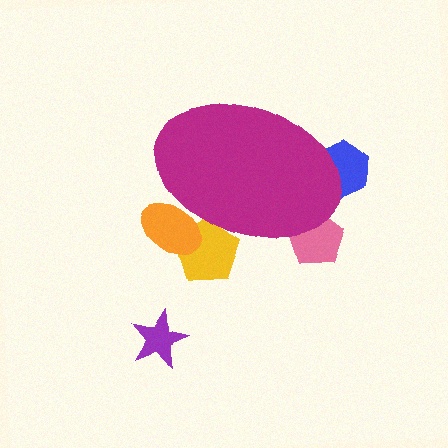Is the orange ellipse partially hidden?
Yes, the orange ellipse is partially hidden behind the magenta ellipse.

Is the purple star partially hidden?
No, the purple star is fully visible.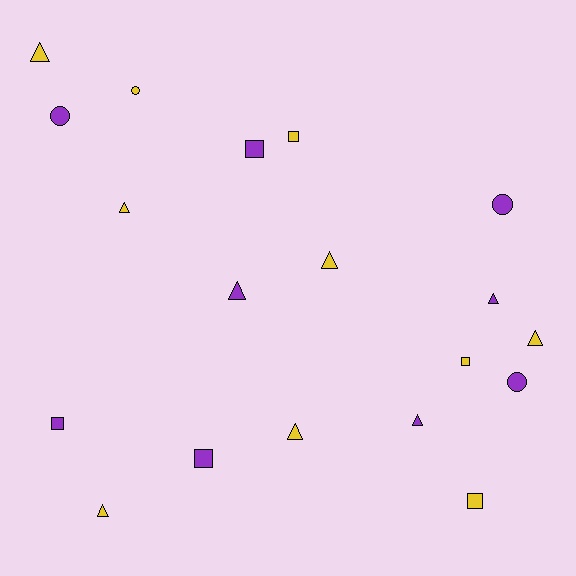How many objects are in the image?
There are 19 objects.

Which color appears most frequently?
Yellow, with 10 objects.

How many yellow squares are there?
There are 3 yellow squares.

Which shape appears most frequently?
Triangle, with 9 objects.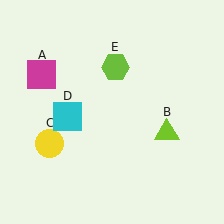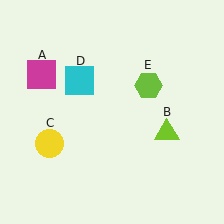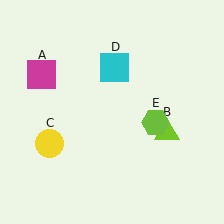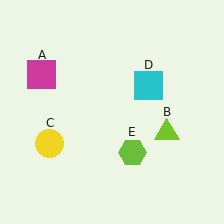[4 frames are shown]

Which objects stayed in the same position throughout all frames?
Magenta square (object A) and lime triangle (object B) and yellow circle (object C) remained stationary.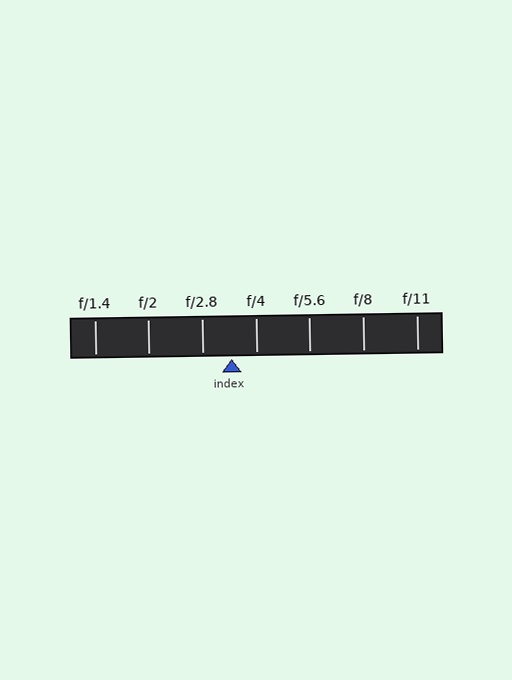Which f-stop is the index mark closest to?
The index mark is closest to f/4.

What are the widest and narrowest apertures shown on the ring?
The widest aperture shown is f/1.4 and the narrowest is f/11.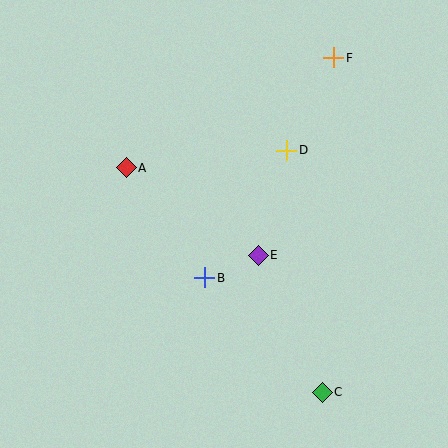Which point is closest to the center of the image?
Point E at (258, 255) is closest to the center.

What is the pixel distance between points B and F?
The distance between B and F is 255 pixels.